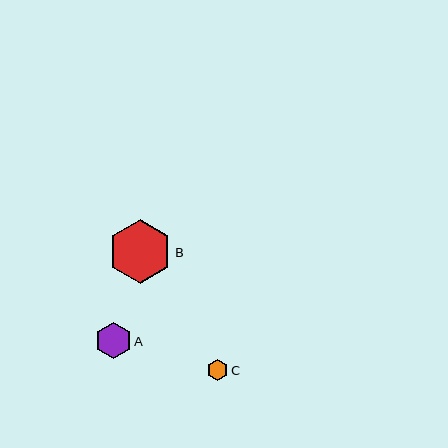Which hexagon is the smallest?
Hexagon C is the smallest with a size of approximately 21 pixels.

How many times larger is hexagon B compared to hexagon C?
Hexagon B is approximately 3.0 times the size of hexagon C.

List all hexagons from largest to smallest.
From largest to smallest: B, A, C.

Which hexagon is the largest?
Hexagon B is the largest with a size of approximately 64 pixels.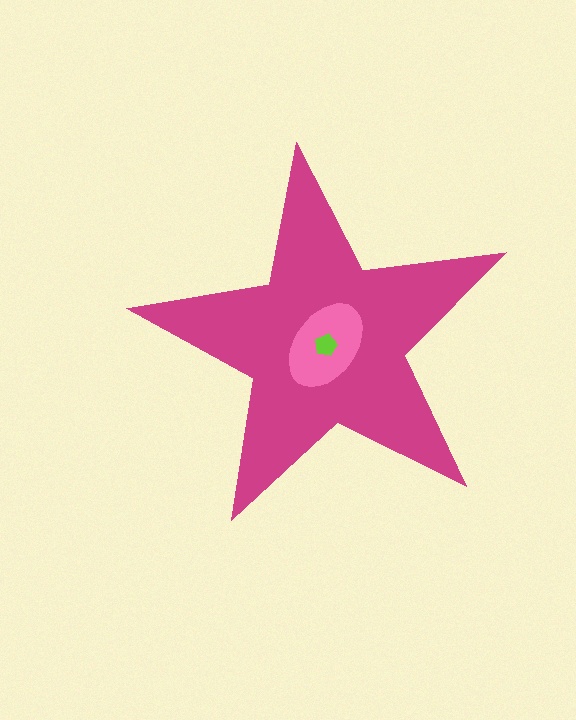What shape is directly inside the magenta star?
The pink ellipse.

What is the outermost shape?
The magenta star.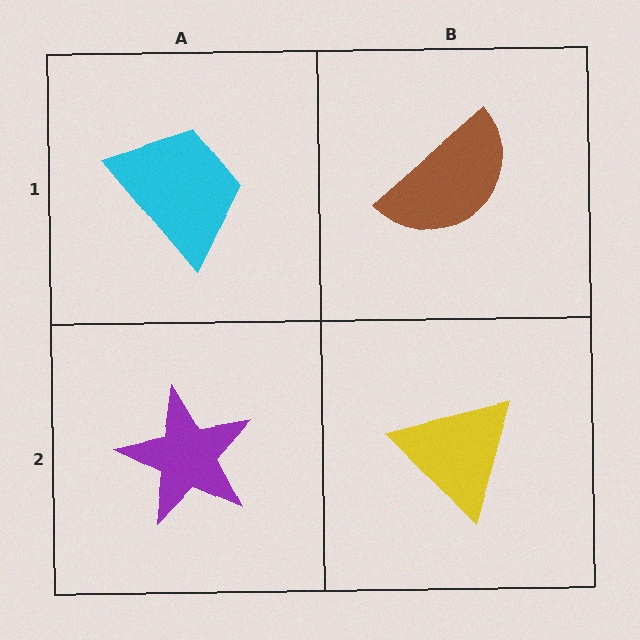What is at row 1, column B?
A brown semicircle.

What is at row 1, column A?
A cyan trapezoid.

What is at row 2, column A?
A purple star.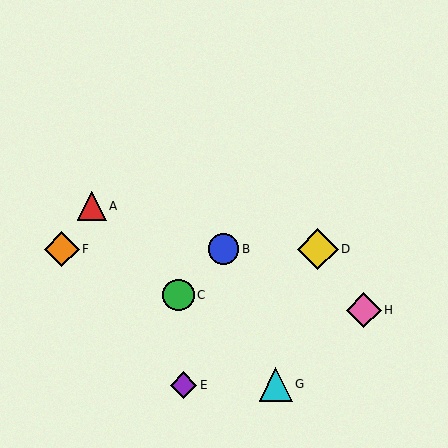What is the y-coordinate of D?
Object D is at y≈249.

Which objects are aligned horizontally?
Objects B, D, F are aligned horizontally.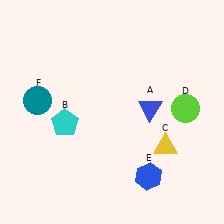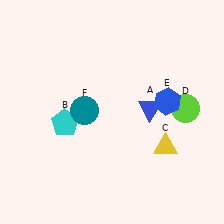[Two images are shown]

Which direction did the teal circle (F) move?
The teal circle (F) moved right.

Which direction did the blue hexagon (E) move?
The blue hexagon (E) moved up.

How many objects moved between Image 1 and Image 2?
2 objects moved between the two images.